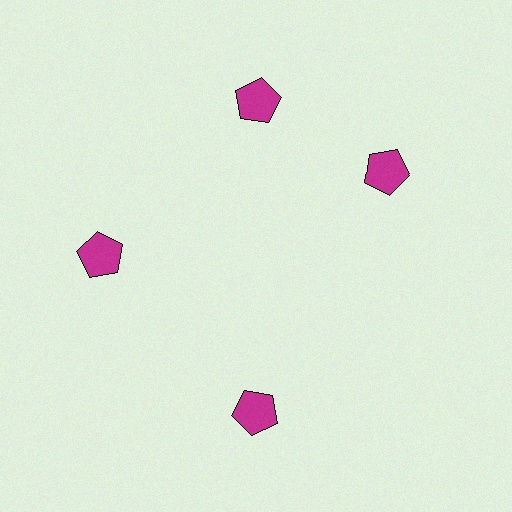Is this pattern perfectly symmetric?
No. The 4 magenta pentagons are arranged in a ring, but one element near the 3 o'clock position is rotated out of alignment along the ring, breaking the 4-fold rotational symmetry.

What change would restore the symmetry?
The symmetry would be restored by rotating it back into even spacing with its neighbors so that all 4 pentagons sit at equal angles and equal distance from the center.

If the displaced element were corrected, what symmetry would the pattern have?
It would have 4-fold rotational symmetry — the pattern would map onto itself every 90 degrees.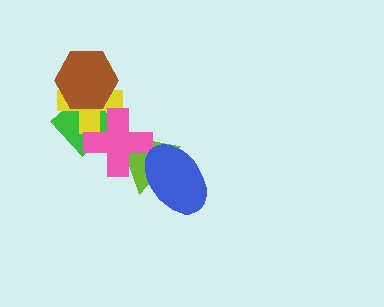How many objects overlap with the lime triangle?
2 objects overlap with the lime triangle.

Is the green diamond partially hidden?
Yes, it is partially covered by another shape.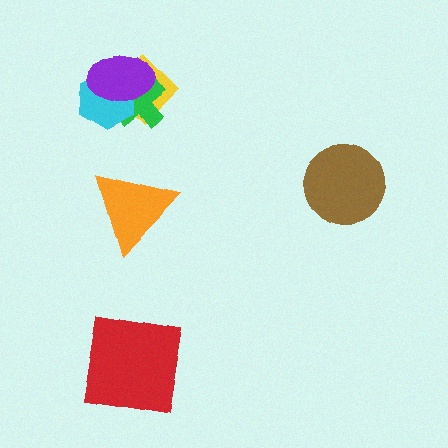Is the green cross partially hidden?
Yes, it is partially covered by another shape.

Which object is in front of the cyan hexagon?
The purple ellipse is in front of the cyan hexagon.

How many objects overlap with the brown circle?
0 objects overlap with the brown circle.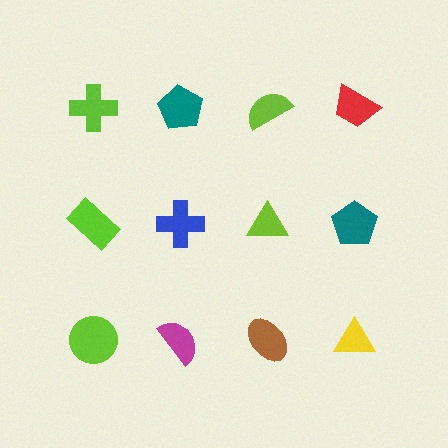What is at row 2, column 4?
A teal pentagon.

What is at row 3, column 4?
A yellow triangle.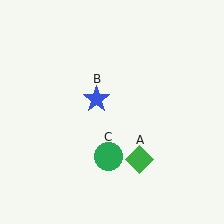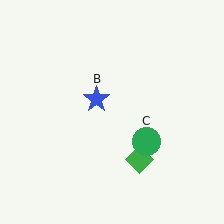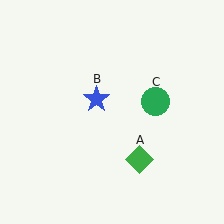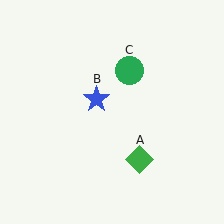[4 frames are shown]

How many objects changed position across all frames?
1 object changed position: green circle (object C).